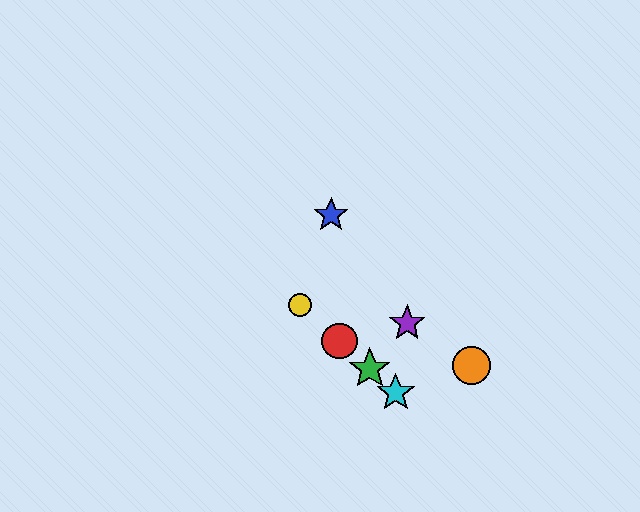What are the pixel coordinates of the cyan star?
The cyan star is at (396, 393).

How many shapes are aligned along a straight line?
4 shapes (the red circle, the green star, the yellow circle, the cyan star) are aligned along a straight line.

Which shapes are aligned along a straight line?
The red circle, the green star, the yellow circle, the cyan star are aligned along a straight line.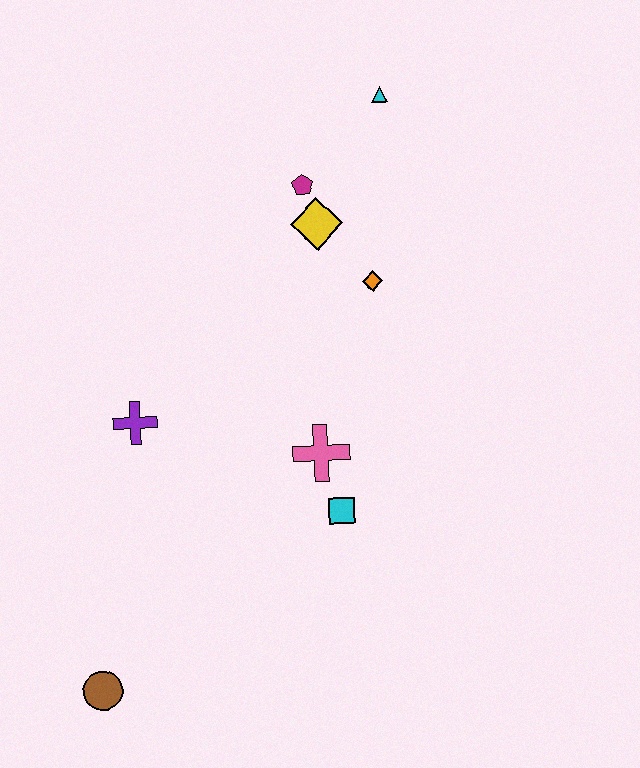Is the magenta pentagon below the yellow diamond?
No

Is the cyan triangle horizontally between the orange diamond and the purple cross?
No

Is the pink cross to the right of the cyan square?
No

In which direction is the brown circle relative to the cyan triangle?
The brown circle is below the cyan triangle.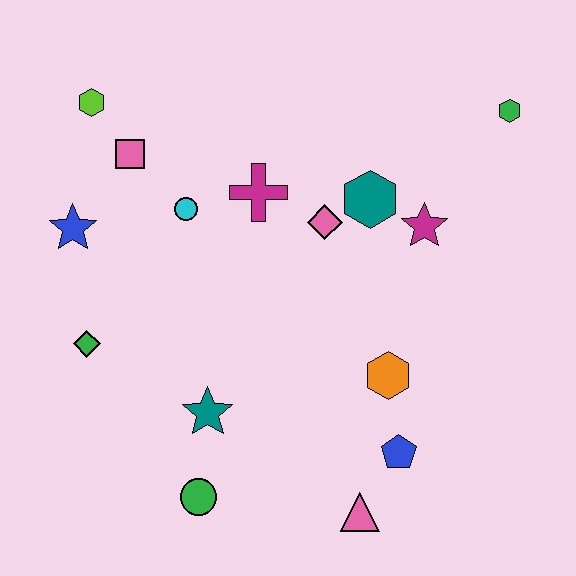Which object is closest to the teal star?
The green circle is closest to the teal star.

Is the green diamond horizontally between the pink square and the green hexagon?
No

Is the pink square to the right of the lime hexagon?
Yes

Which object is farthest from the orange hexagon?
The lime hexagon is farthest from the orange hexagon.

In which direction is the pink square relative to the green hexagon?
The pink square is to the left of the green hexagon.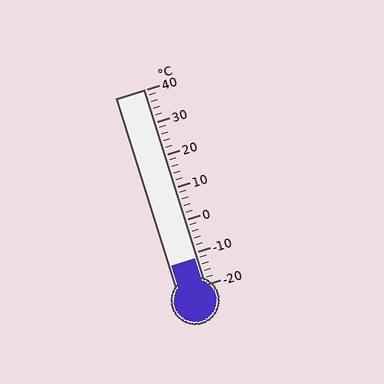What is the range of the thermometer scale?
The thermometer scale ranges from -20°C to 40°C.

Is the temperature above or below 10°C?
The temperature is below 10°C.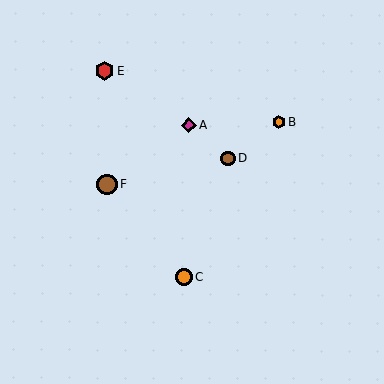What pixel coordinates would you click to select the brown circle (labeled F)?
Click at (107, 184) to select the brown circle F.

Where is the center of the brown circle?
The center of the brown circle is at (107, 184).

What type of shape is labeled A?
Shape A is a magenta diamond.